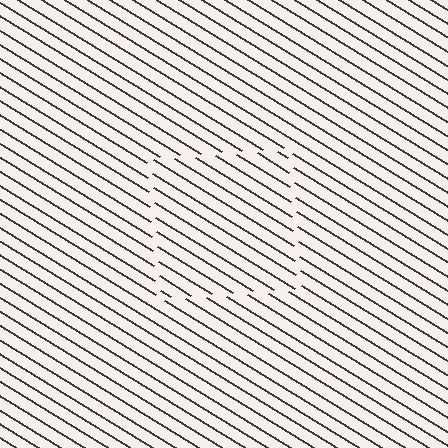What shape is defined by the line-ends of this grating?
An illusory square. The interior of the shape contains the same grating, shifted by half a period — the contour is defined by the phase discontinuity where line-ends from the inner and outer gratings abut.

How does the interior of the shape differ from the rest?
The interior of the shape contains the same grating, shifted by half a period — the contour is defined by the phase discontinuity where line-ends from the inner and outer gratings abut.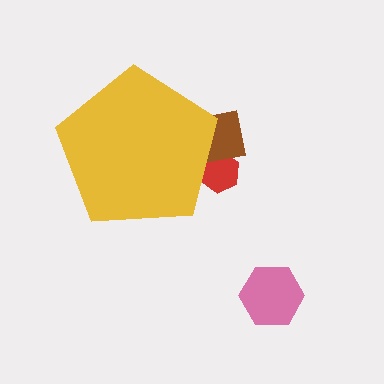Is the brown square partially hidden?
Yes, the brown square is partially hidden behind the yellow pentagon.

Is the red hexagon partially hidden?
Yes, the red hexagon is partially hidden behind the yellow pentagon.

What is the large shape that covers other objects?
A yellow pentagon.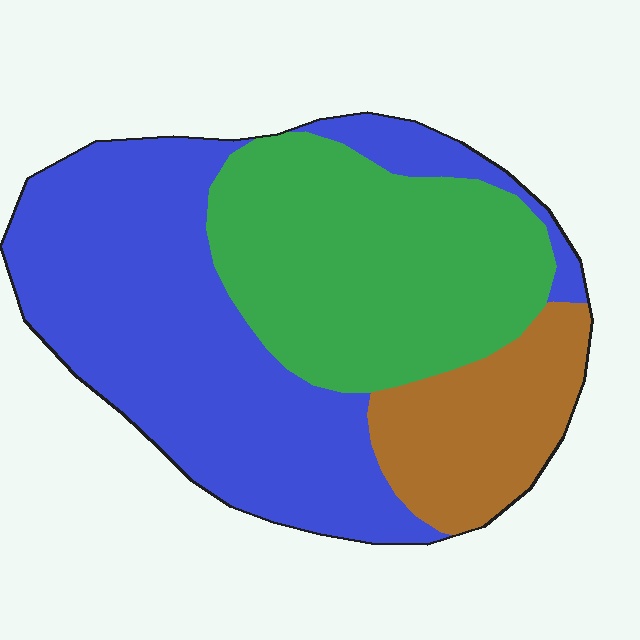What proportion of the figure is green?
Green takes up about one third (1/3) of the figure.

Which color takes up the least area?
Brown, at roughly 15%.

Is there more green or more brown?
Green.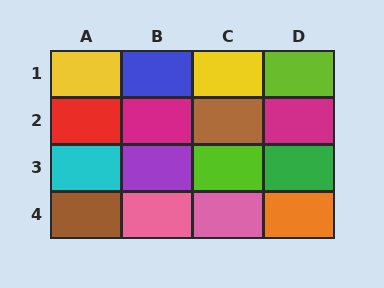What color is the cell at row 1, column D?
Lime.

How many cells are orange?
1 cell is orange.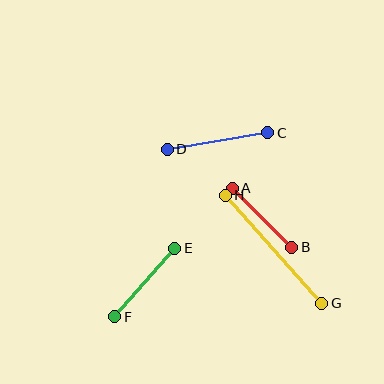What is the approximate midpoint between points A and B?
The midpoint is at approximately (262, 218) pixels.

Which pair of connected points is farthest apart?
Points G and H are farthest apart.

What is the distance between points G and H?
The distance is approximately 145 pixels.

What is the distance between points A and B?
The distance is approximately 84 pixels.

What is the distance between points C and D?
The distance is approximately 102 pixels.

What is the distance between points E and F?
The distance is approximately 91 pixels.